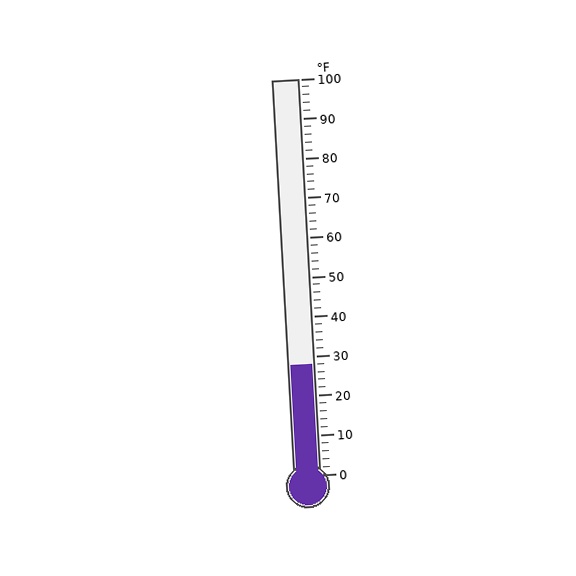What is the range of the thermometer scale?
The thermometer scale ranges from 0°F to 100°F.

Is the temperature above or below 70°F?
The temperature is below 70°F.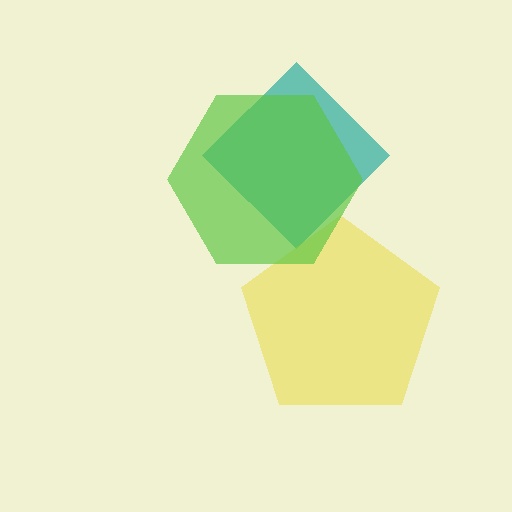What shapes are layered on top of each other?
The layered shapes are: a teal diamond, a yellow pentagon, a lime hexagon.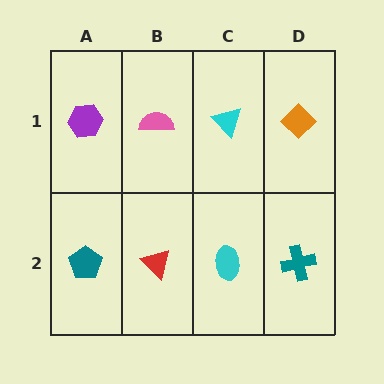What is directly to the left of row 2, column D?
A cyan ellipse.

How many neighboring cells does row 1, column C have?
3.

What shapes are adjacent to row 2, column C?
A cyan triangle (row 1, column C), a red triangle (row 2, column B), a teal cross (row 2, column D).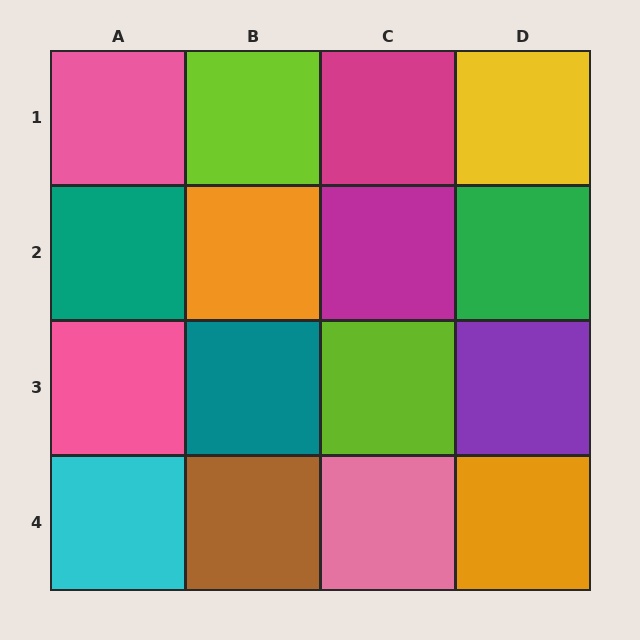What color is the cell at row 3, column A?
Pink.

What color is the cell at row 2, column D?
Green.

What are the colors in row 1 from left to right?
Pink, lime, magenta, yellow.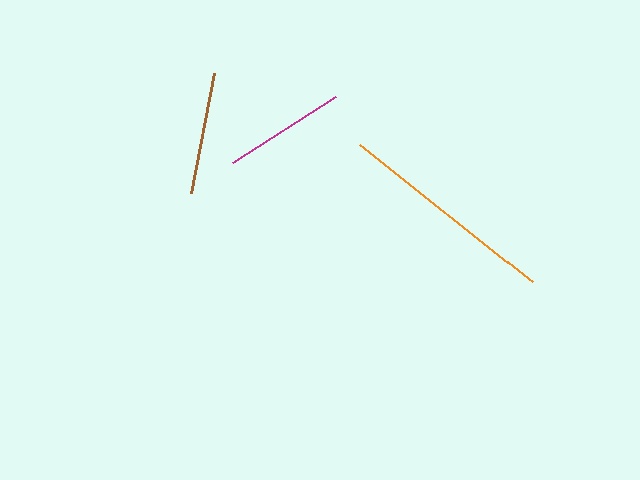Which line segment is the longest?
The orange line is the longest at approximately 221 pixels.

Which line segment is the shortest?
The magenta line is the shortest at approximately 122 pixels.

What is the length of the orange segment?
The orange segment is approximately 221 pixels long.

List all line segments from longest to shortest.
From longest to shortest: orange, brown, magenta.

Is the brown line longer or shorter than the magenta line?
The brown line is longer than the magenta line.